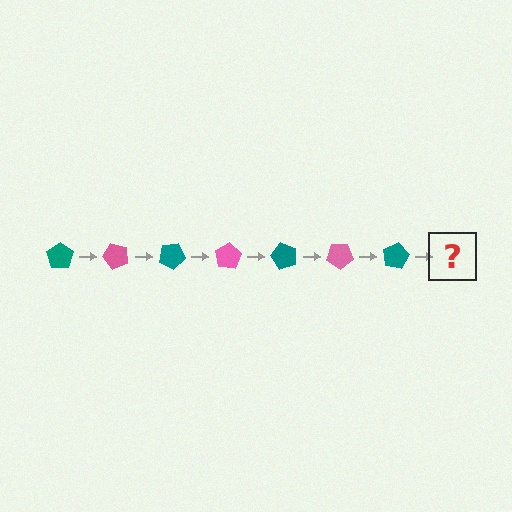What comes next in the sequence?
The next element should be a pink pentagon, rotated 350 degrees from the start.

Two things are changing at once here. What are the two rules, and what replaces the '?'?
The two rules are that it rotates 50 degrees each step and the color cycles through teal and pink. The '?' should be a pink pentagon, rotated 350 degrees from the start.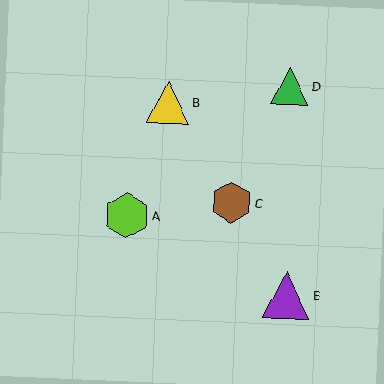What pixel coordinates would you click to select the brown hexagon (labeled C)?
Click at (232, 202) to select the brown hexagon C.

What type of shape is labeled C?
Shape C is a brown hexagon.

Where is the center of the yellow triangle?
The center of the yellow triangle is at (168, 102).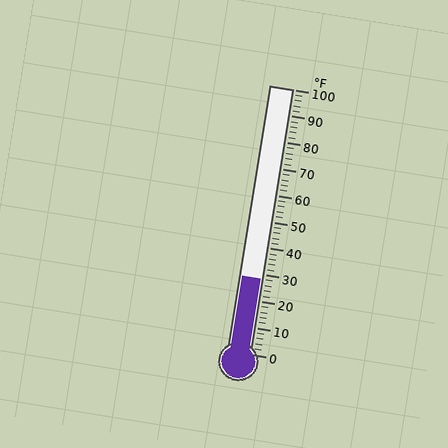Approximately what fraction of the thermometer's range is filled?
The thermometer is filled to approximately 30% of its range.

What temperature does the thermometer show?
The thermometer shows approximately 28°F.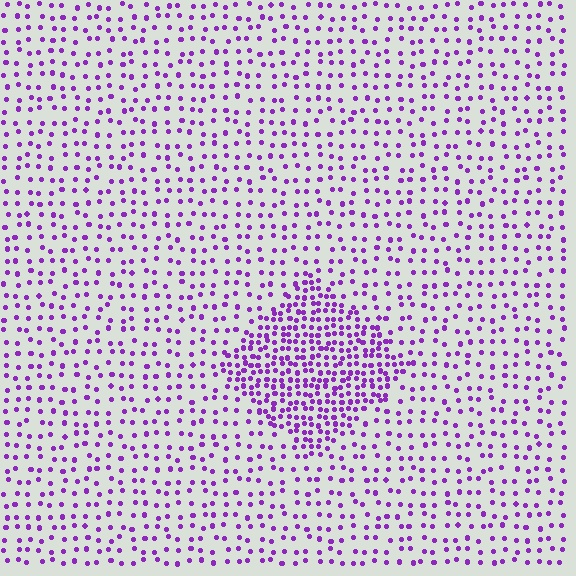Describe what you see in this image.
The image contains small purple elements arranged at two different densities. A diamond-shaped region is visible where the elements are more densely packed than the surrounding area.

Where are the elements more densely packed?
The elements are more densely packed inside the diamond boundary.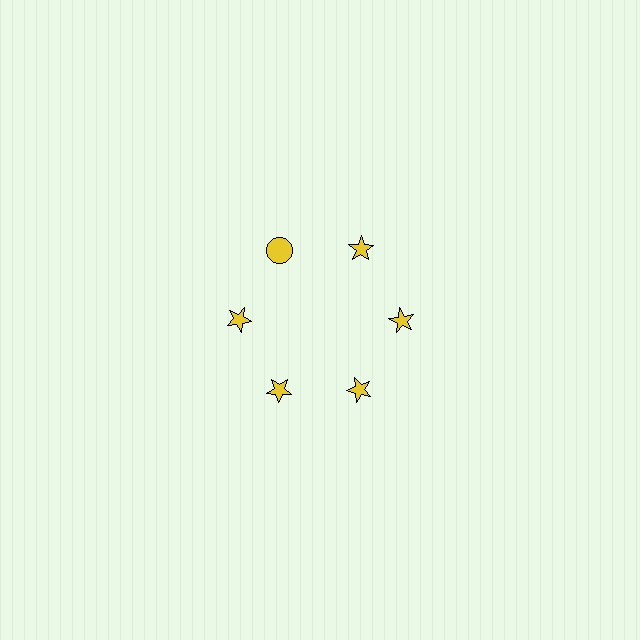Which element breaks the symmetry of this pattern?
The yellow circle at roughly the 11 o'clock position breaks the symmetry. All other shapes are yellow stars.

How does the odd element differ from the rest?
It has a different shape: circle instead of star.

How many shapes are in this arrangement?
There are 6 shapes arranged in a ring pattern.